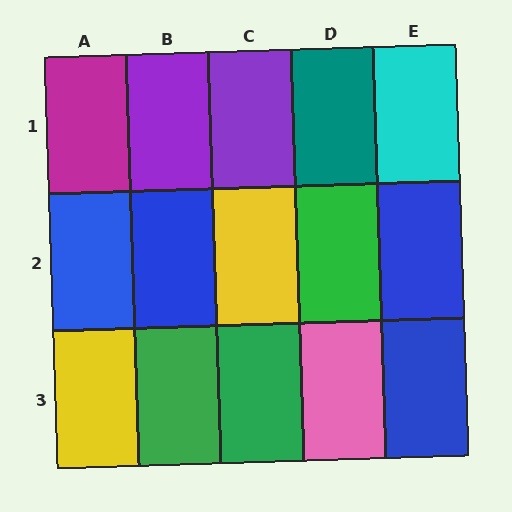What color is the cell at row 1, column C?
Purple.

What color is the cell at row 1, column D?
Teal.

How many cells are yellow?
2 cells are yellow.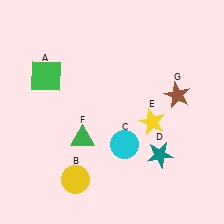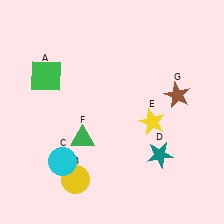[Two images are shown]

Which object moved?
The cyan circle (C) moved left.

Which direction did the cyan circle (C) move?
The cyan circle (C) moved left.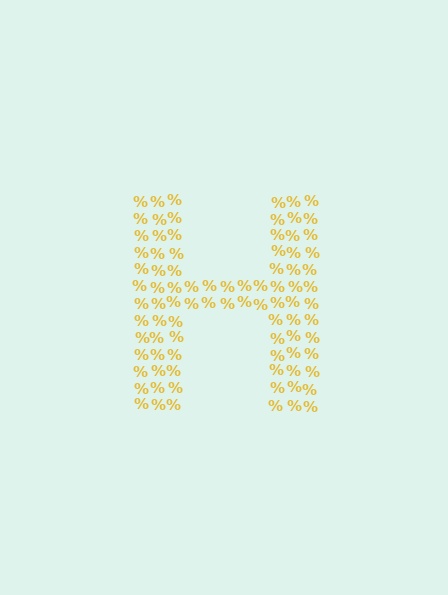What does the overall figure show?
The overall figure shows the letter H.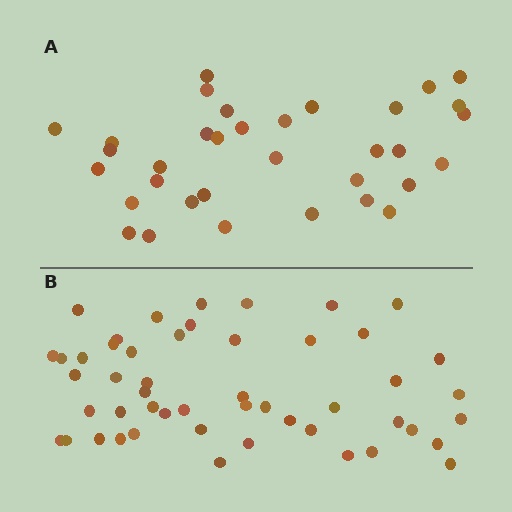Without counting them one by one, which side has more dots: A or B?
Region B (the bottom region) has more dots.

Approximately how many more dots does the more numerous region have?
Region B has approximately 15 more dots than region A.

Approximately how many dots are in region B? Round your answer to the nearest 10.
About 50 dots.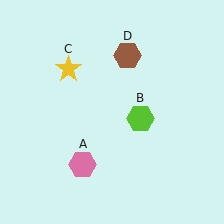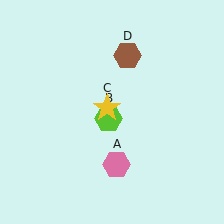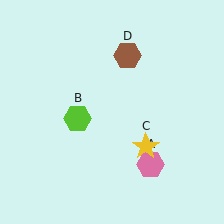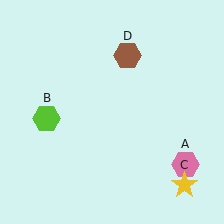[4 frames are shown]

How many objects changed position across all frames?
3 objects changed position: pink hexagon (object A), lime hexagon (object B), yellow star (object C).